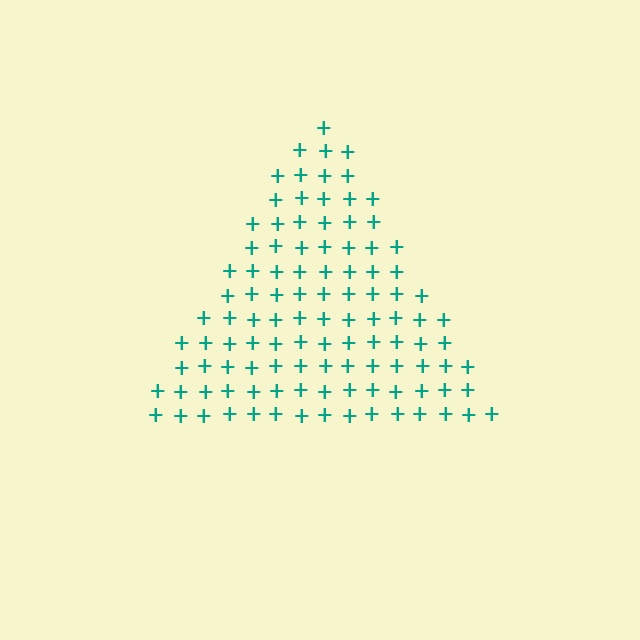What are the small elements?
The small elements are plus signs.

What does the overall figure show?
The overall figure shows a triangle.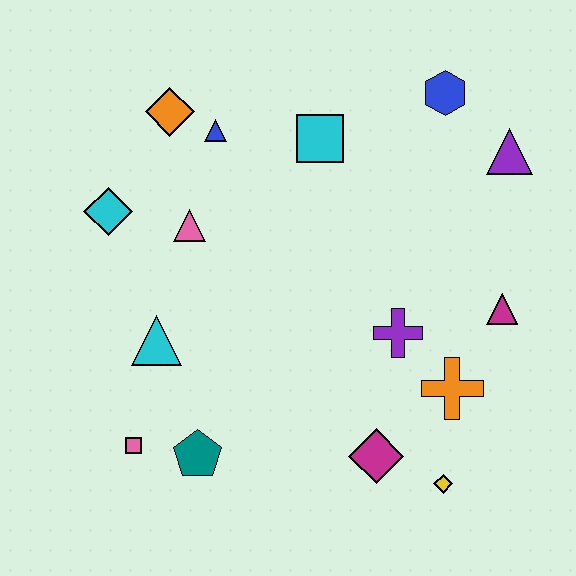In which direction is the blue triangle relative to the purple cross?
The blue triangle is above the purple cross.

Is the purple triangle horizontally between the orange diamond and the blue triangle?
No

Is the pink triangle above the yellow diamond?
Yes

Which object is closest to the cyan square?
The blue triangle is closest to the cyan square.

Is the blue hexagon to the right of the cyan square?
Yes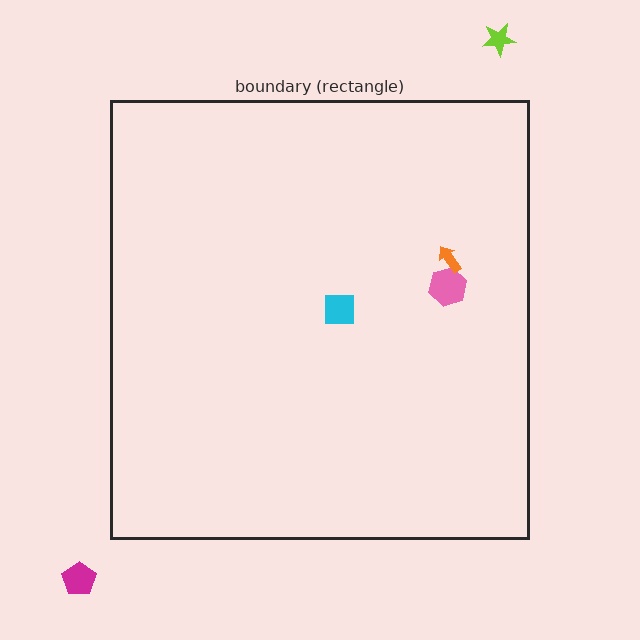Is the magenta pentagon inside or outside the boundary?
Outside.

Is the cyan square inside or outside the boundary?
Inside.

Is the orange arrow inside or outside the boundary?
Inside.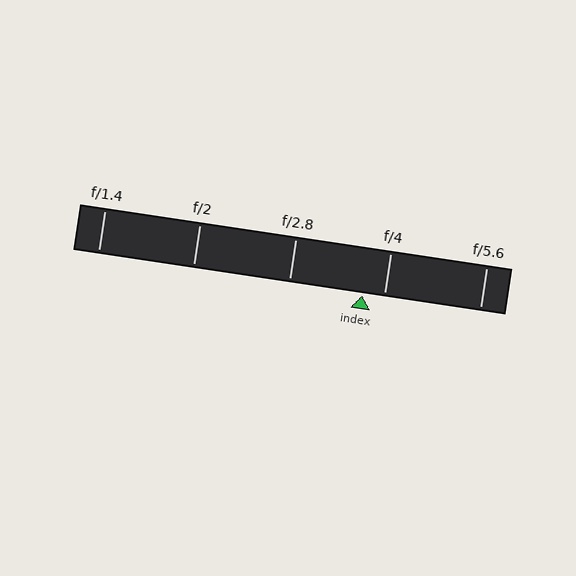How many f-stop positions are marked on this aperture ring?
There are 5 f-stop positions marked.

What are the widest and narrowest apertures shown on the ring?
The widest aperture shown is f/1.4 and the narrowest is f/5.6.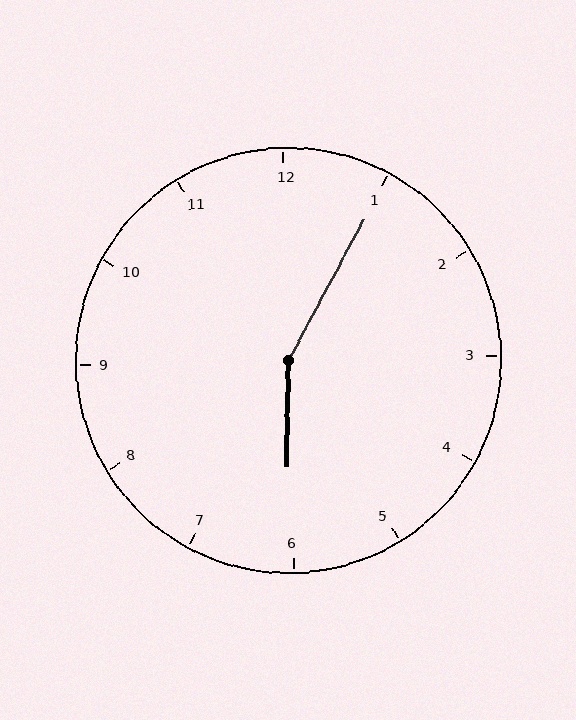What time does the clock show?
6:05.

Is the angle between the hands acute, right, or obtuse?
It is obtuse.